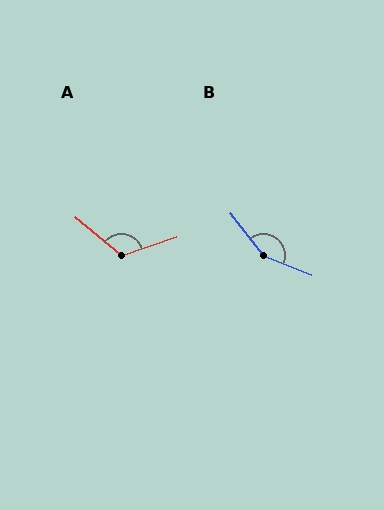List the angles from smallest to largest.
A (123°), B (150°).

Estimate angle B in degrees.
Approximately 150 degrees.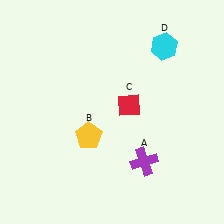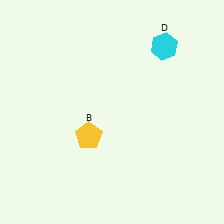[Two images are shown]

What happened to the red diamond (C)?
The red diamond (C) was removed in Image 2. It was in the top-right area of Image 1.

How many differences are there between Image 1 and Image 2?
There are 2 differences between the two images.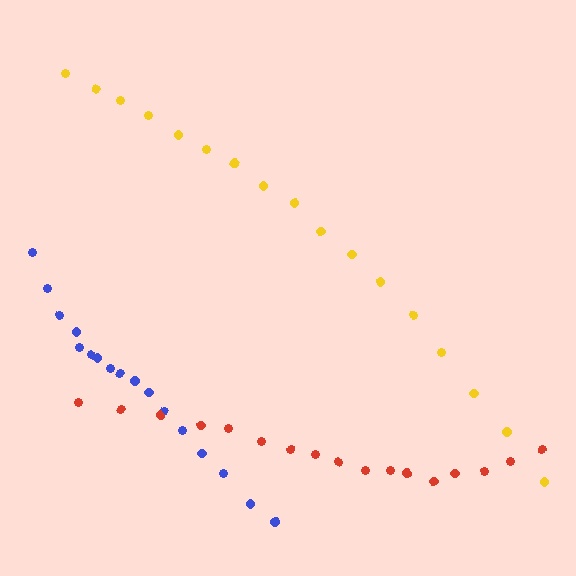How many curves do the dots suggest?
There are 3 distinct paths.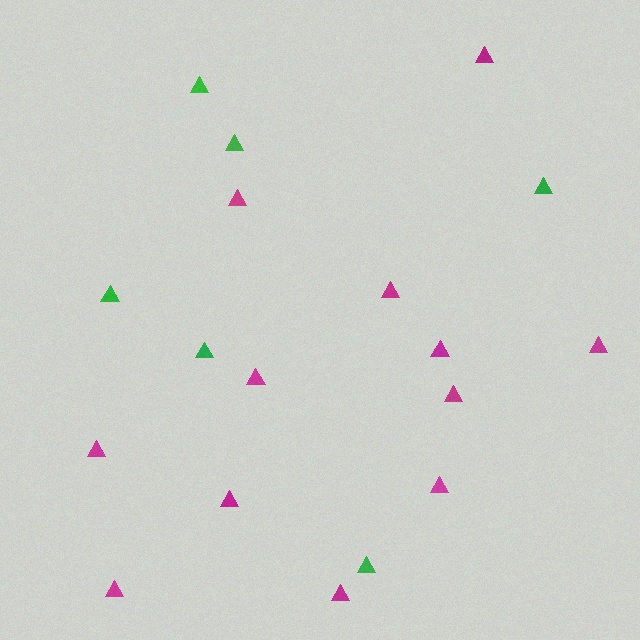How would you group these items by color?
There are 2 groups: one group of magenta triangles (12) and one group of green triangles (6).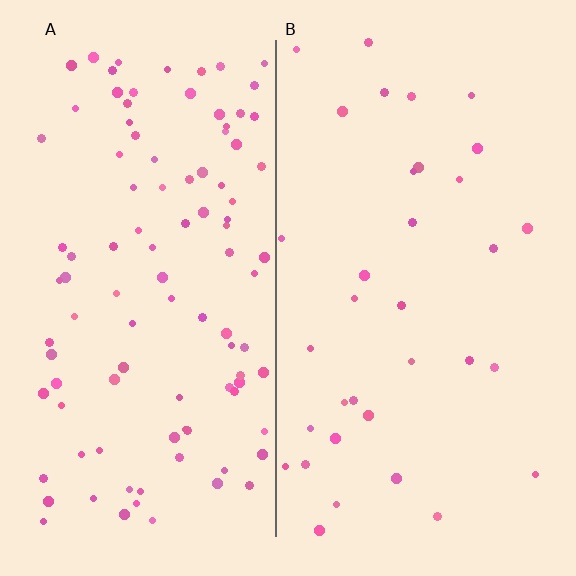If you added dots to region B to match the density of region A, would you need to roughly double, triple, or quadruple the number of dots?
Approximately triple.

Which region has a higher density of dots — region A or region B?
A (the left).